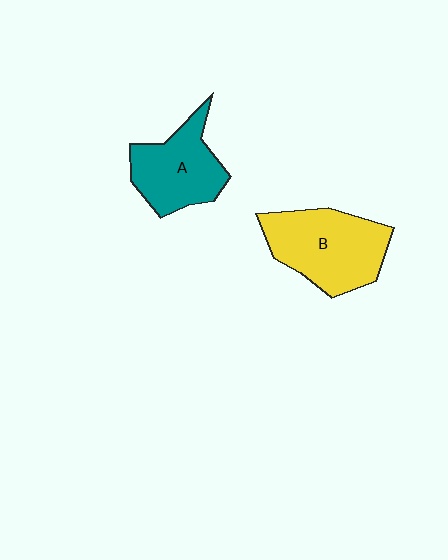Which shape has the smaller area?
Shape A (teal).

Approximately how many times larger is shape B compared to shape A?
Approximately 1.3 times.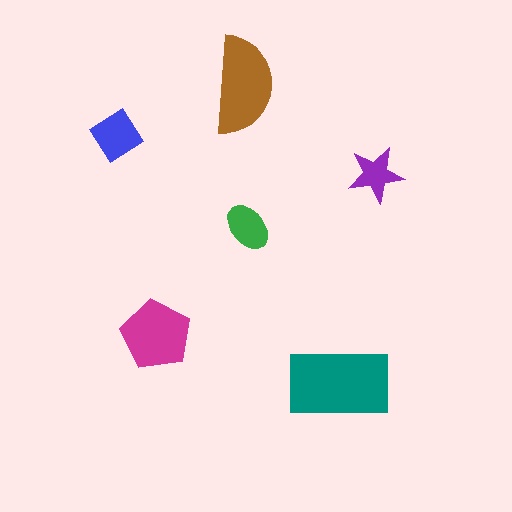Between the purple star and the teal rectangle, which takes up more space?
The teal rectangle.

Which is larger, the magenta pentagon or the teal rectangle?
The teal rectangle.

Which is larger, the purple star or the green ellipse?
The green ellipse.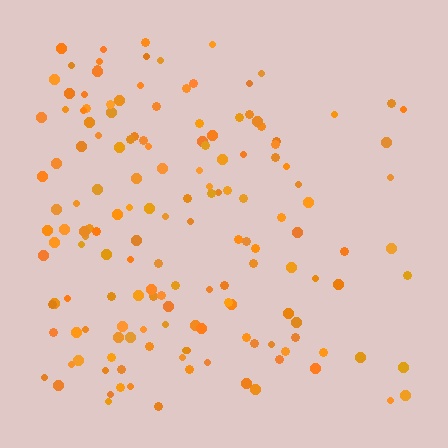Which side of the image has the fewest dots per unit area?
The right.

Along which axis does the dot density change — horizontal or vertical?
Horizontal.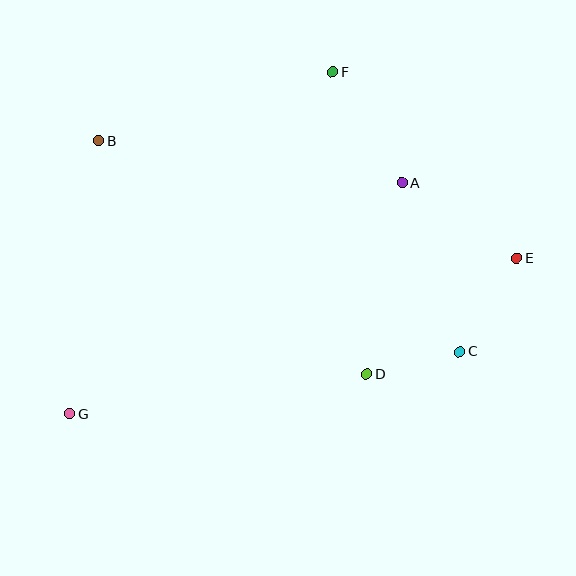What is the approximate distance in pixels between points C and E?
The distance between C and E is approximately 109 pixels.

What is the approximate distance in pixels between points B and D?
The distance between B and D is approximately 355 pixels.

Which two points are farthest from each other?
Points E and G are farthest from each other.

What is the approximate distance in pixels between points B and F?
The distance between B and F is approximately 244 pixels.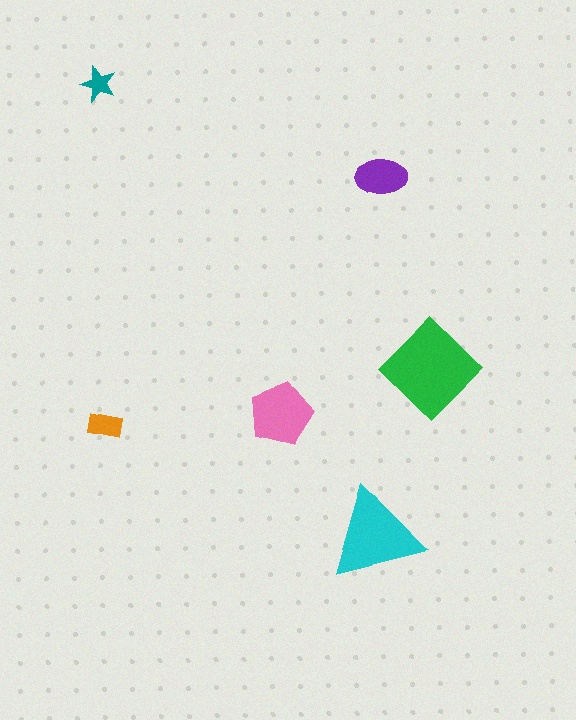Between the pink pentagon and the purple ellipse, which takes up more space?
The pink pentagon.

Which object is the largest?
The green diamond.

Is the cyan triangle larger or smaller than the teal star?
Larger.